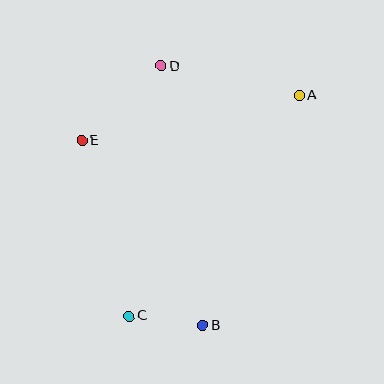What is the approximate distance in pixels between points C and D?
The distance between C and D is approximately 252 pixels.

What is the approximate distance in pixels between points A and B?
The distance between A and B is approximately 249 pixels.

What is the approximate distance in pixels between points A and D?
The distance between A and D is approximately 141 pixels.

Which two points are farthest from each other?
Points A and C are farthest from each other.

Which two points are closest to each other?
Points B and C are closest to each other.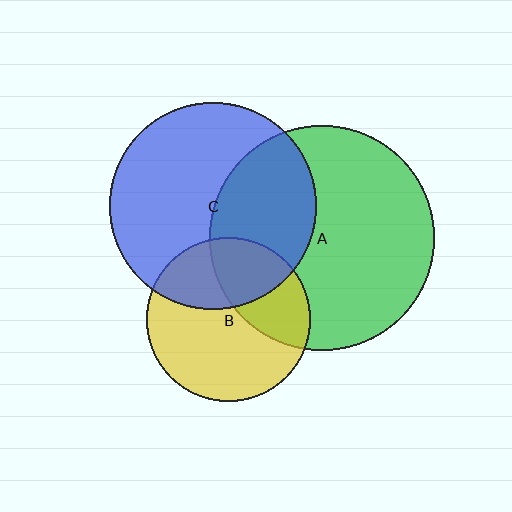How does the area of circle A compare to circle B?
Approximately 1.9 times.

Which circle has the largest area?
Circle A (green).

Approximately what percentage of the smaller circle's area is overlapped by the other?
Approximately 40%.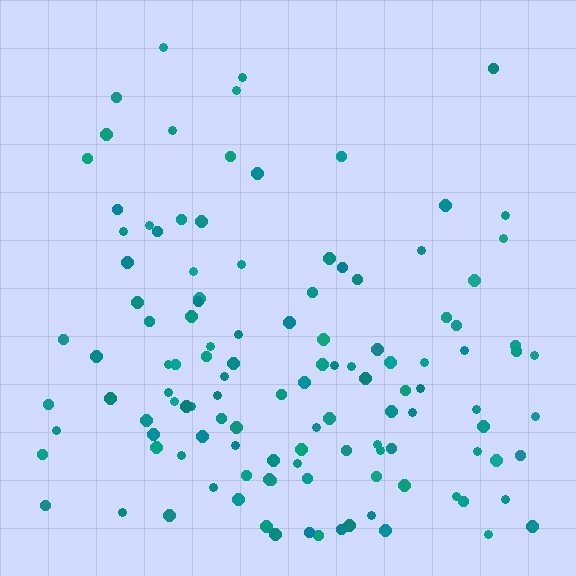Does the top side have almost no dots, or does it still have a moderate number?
Still a moderate number, just noticeably fewer than the bottom.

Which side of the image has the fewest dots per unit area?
The top.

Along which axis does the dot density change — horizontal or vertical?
Vertical.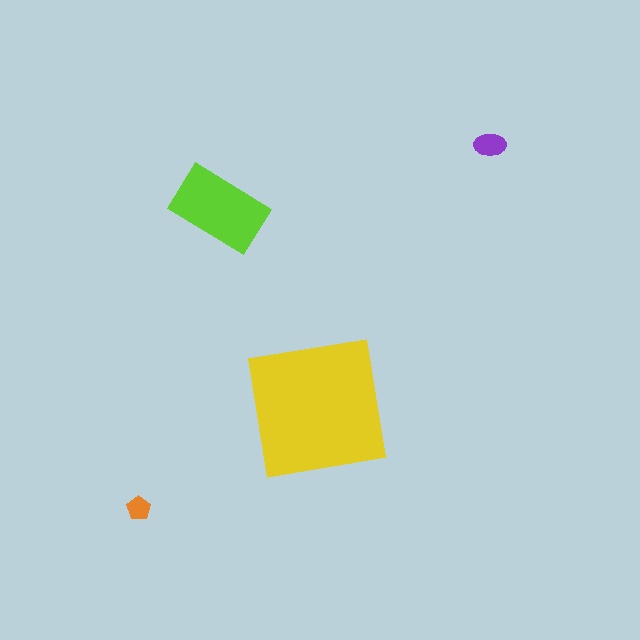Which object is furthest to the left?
The orange pentagon is leftmost.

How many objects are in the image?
There are 4 objects in the image.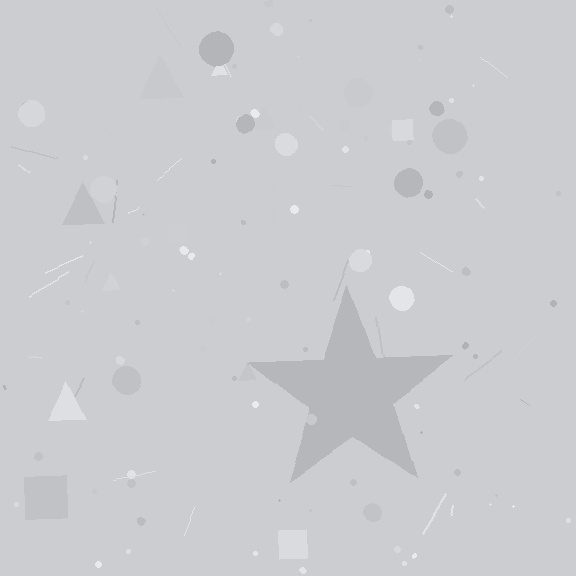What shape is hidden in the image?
A star is hidden in the image.